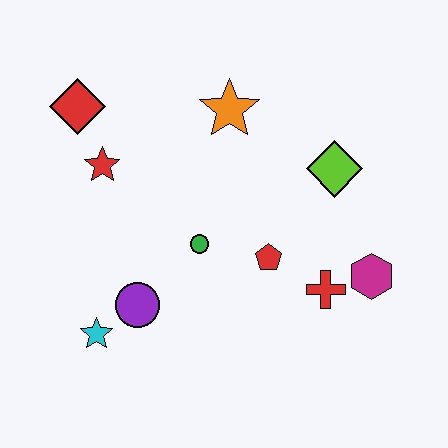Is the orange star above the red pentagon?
Yes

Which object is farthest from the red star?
The magenta hexagon is farthest from the red star.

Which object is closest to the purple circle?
The cyan star is closest to the purple circle.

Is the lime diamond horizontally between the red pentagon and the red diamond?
No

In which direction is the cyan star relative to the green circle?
The cyan star is to the left of the green circle.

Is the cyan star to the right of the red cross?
No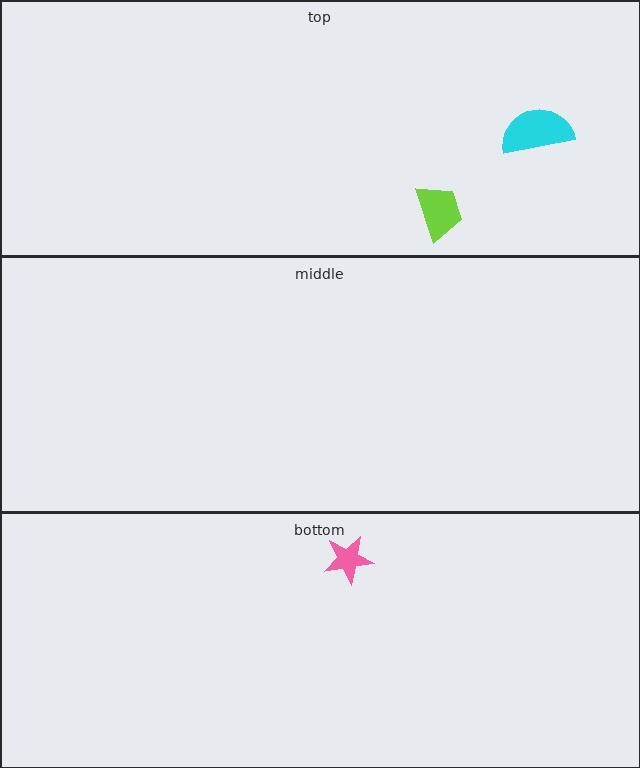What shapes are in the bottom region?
The pink star.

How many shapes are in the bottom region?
1.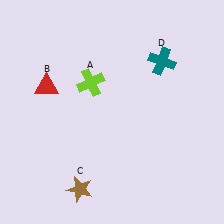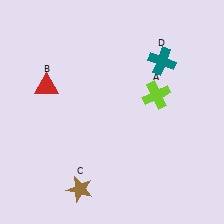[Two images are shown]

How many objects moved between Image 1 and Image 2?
1 object moved between the two images.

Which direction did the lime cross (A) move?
The lime cross (A) moved right.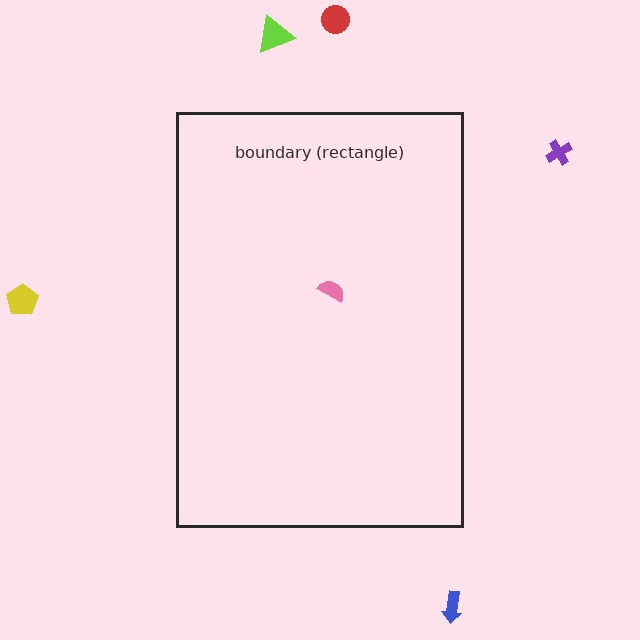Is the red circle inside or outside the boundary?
Outside.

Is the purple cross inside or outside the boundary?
Outside.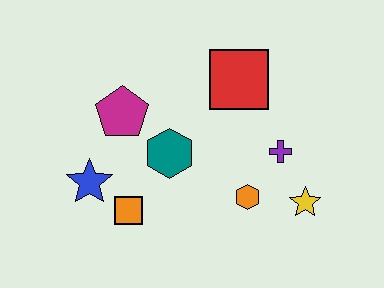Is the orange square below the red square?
Yes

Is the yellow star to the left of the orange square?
No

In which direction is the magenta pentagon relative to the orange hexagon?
The magenta pentagon is to the left of the orange hexagon.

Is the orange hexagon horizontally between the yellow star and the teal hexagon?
Yes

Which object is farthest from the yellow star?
The blue star is farthest from the yellow star.